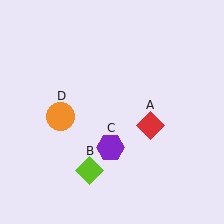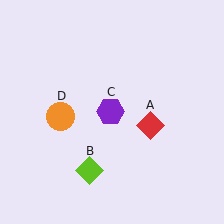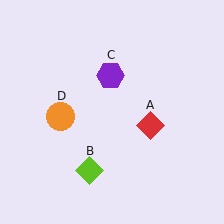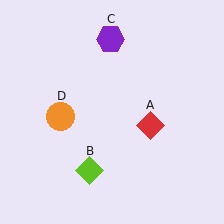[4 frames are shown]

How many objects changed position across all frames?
1 object changed position: purple hexagon (object C).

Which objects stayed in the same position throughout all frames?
Red diamond (object A) and lime diamond (object B) and orange circle (object D) remained stationary.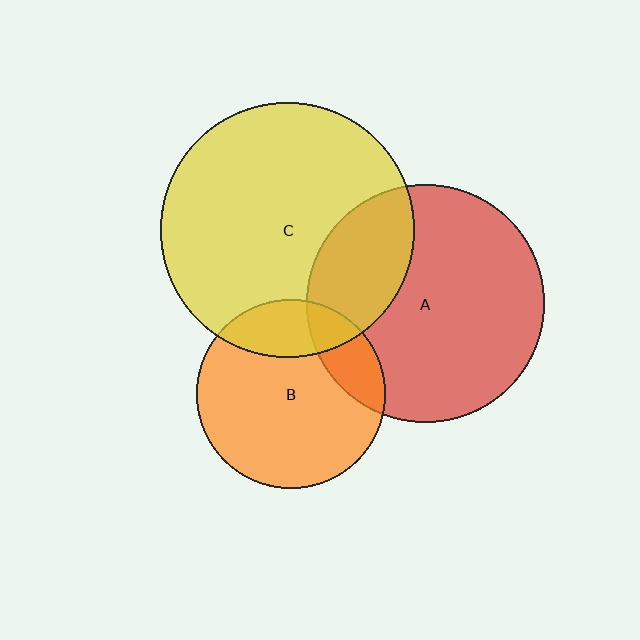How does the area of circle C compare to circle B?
Approximately 1.8 times.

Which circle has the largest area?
Circle C (yellow).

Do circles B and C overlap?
Yes.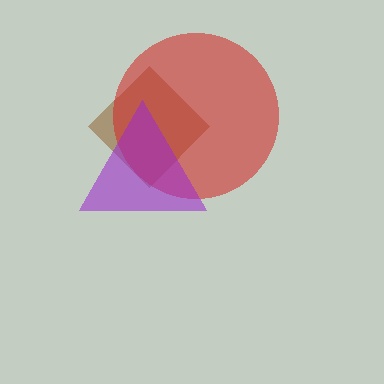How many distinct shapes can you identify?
There are 3 distinct shapes: a brown diamond, a red circle, a purple triangle.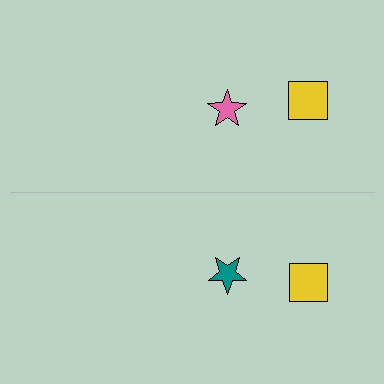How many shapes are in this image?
There are 4 shapes in this image.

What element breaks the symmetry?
The teal star on the bottom side breaks the symmetry — its mirror counterpart is pink.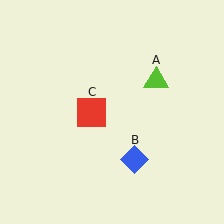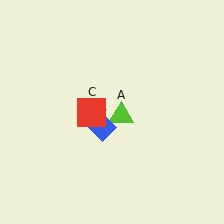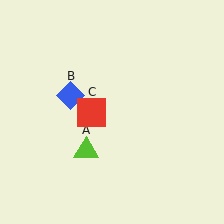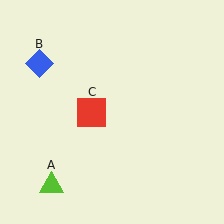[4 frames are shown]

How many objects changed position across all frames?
2 objects changed position: lime triangle (object A), blue diamond (object B).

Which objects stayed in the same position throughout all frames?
Red square (object C) remained stationary.